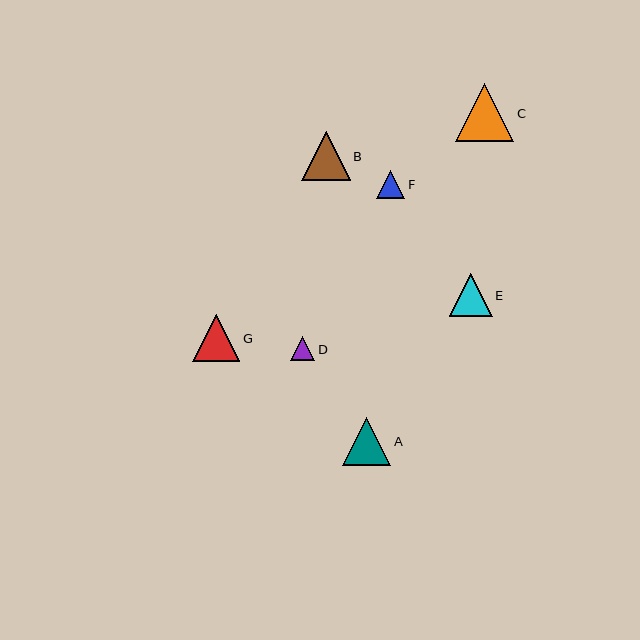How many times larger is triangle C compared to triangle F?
Triangle C is approximately 2.1 times the size of triangle F.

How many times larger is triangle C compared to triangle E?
Triangle C is approximately 1.4 times the size of triangle E.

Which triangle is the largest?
Triangle C is the largest with a size of approximately 59 pixels.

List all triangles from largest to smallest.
From largest to smallest: C, B, A, G, E, F, D.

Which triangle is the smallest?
Triangle D is the smallest with a size of approximately 24 pixels.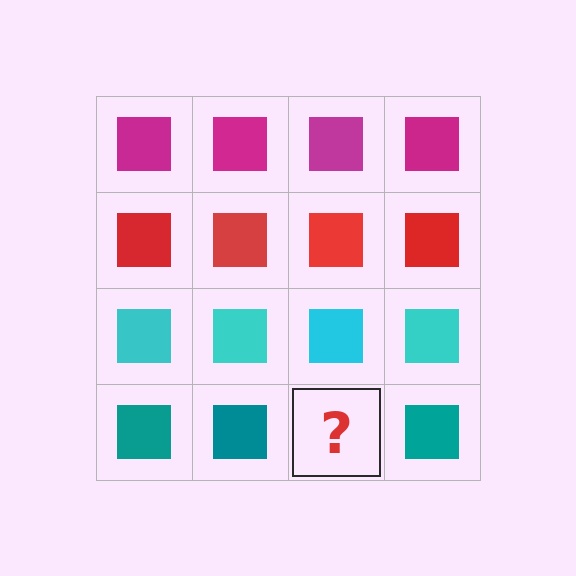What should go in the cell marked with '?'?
The missing cell should contain a teal square.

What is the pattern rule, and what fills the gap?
The rule is that each row has a consistent color. The gap should be filled with a teal square.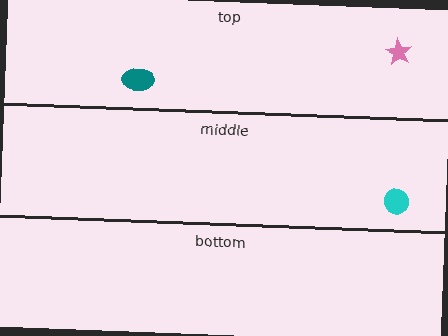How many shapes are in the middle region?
1.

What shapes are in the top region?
The teal ellipse, the pink star.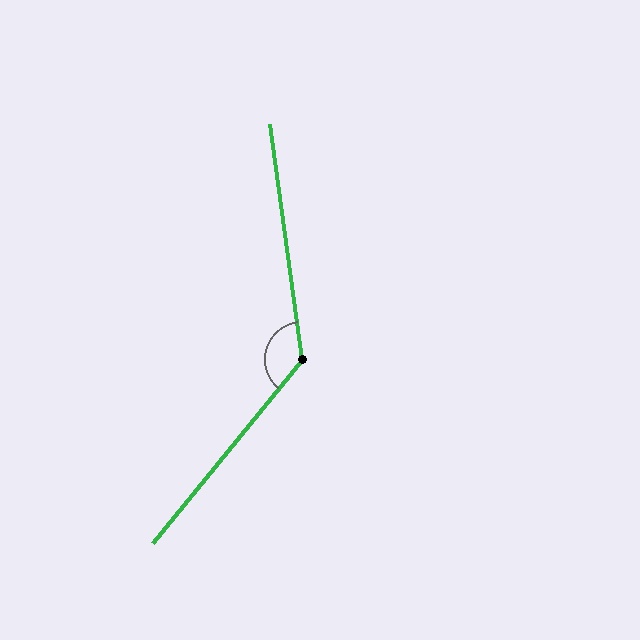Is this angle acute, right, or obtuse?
It is obtuse.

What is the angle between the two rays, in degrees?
Approximately 133 degrees.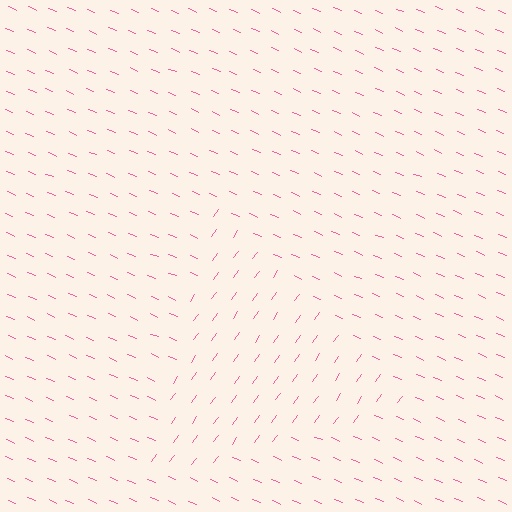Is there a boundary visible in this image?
Yes, there is a texture boundary formed by a change in line orientation.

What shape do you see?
I see a triangle.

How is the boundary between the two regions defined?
The boundary is defined purely by a change in line orientation (approximately 77 degrees difference). All lines are the same color and thickness.